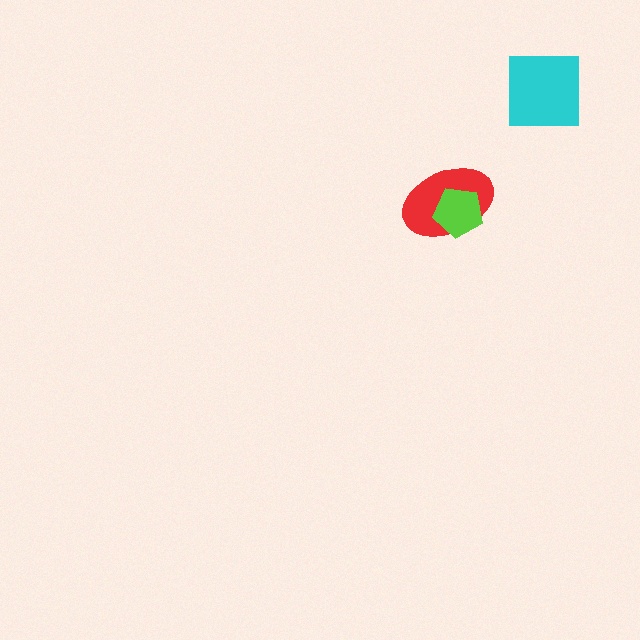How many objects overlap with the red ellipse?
1 object overlaps with the red ellipse.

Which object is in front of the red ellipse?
The lime pentagon is in front of the red ellipse.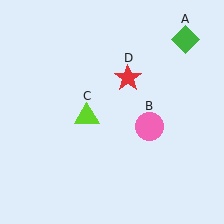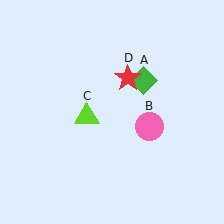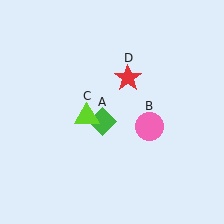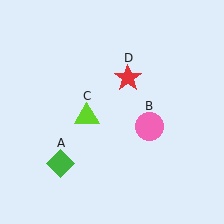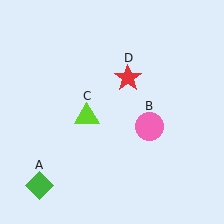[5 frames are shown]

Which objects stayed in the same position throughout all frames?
Pink circle (object B) and lime triangle (object C) and red star (object D) remained stationary.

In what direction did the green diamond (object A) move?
The green diamond (object A) moved down and to the left.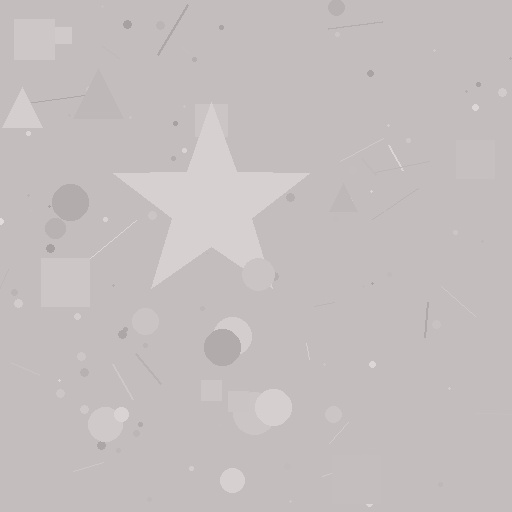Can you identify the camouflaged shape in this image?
The camouflaged shape is a star.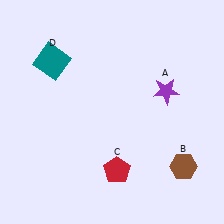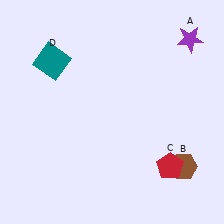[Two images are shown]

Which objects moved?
The objects that moved are: the purple star (A), the red pentagon (C).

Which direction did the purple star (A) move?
The purple star (A) moved up.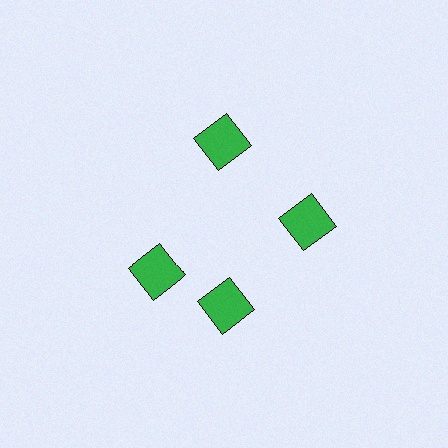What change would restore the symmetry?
The symmetry would be restored by rotating it back into even spacing with its neighbors so that all 4 squares sit at equal angles and equal distance from the center.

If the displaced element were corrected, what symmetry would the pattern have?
It would have 4-fold rotational symmetry — the pattern would map onto itself every 90 degrees.